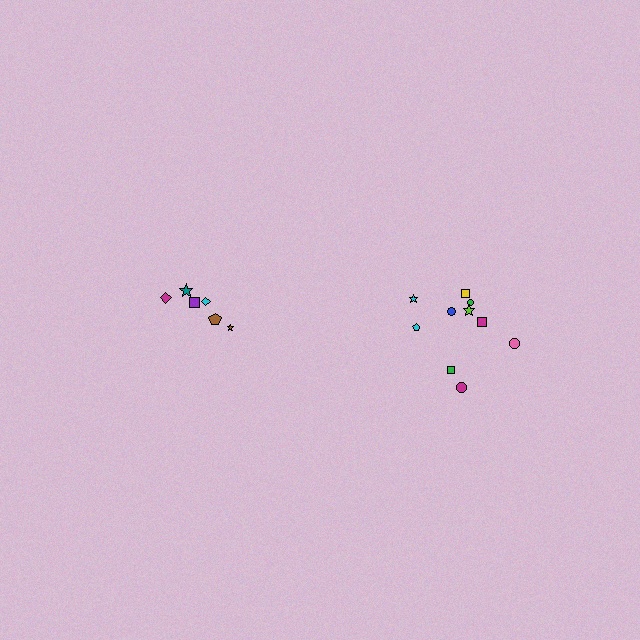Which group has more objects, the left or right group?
The right group.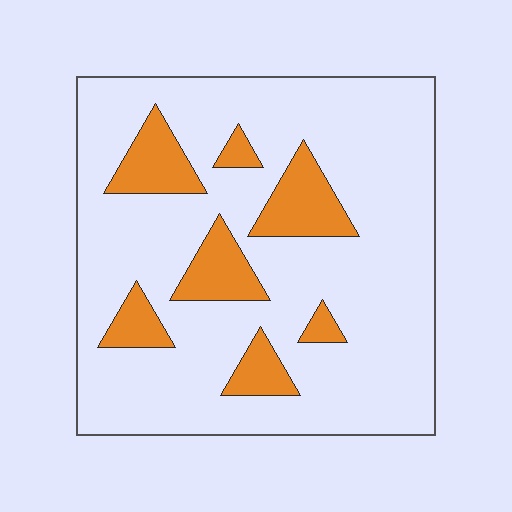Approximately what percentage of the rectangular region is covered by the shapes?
Approximately 20%.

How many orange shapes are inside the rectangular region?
7.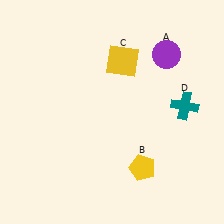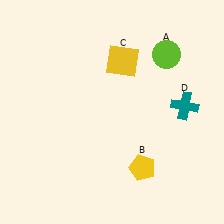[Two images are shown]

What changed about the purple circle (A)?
In Image 1, A is purple. In Image 2, it changed to lime.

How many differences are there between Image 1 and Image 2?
There is 1 difference between the two images.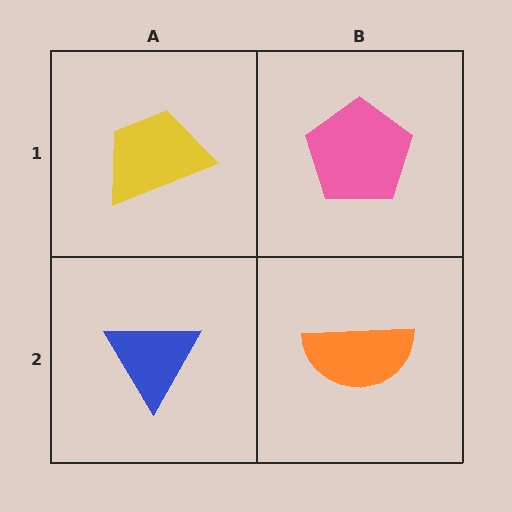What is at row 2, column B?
An orange semicircle.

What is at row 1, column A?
A yellow trapezoid.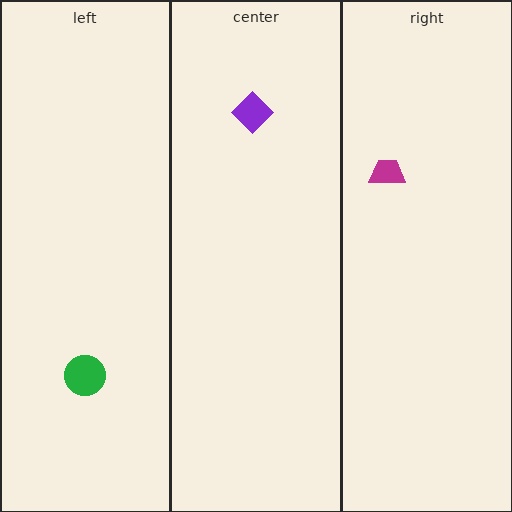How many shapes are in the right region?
1.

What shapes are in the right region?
The magenta trapezoid.